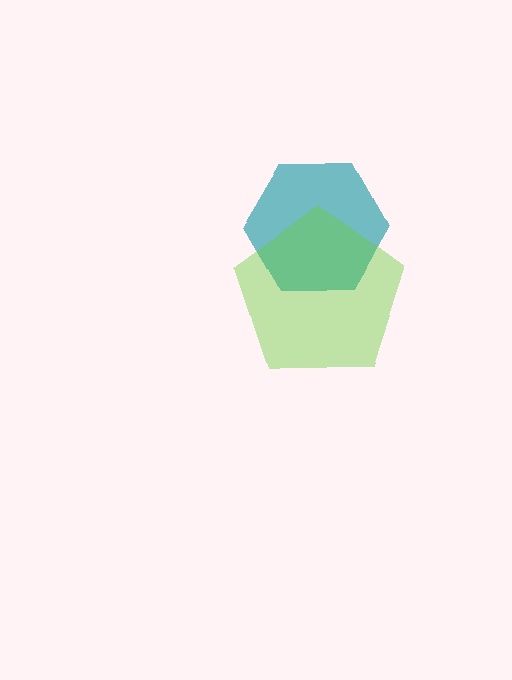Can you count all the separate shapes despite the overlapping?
Yes, there are 2 separate shapes.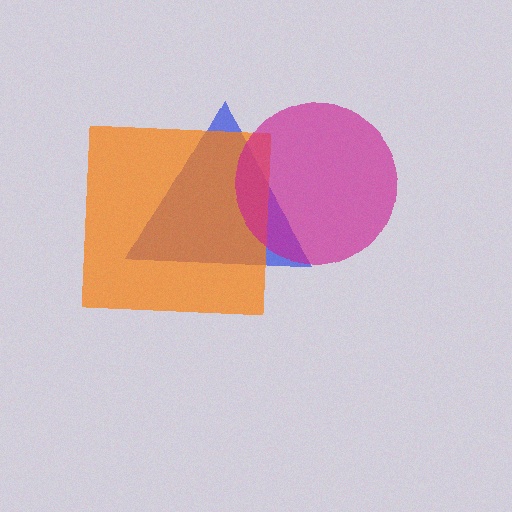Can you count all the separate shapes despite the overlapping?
Yes, there are 3 separate shapes.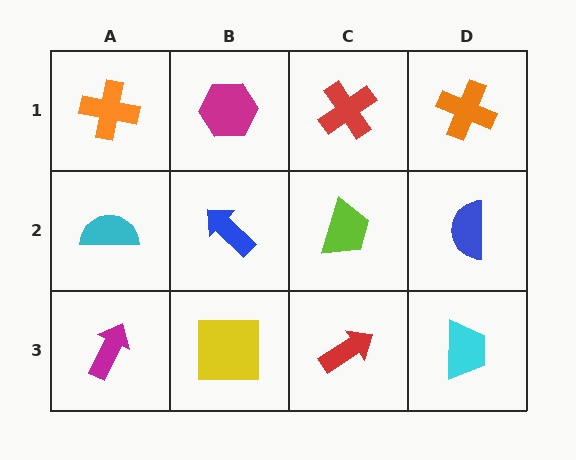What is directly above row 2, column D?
An orange cross.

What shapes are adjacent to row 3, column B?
A blue arrow (row 2, column B), a magenta arrow (row 3, column A), a red arrow (row 3, column C).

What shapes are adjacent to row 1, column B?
A blue arrow (row 2, column B), an orange cross (row 1, column A), a red cross (row 1, column C).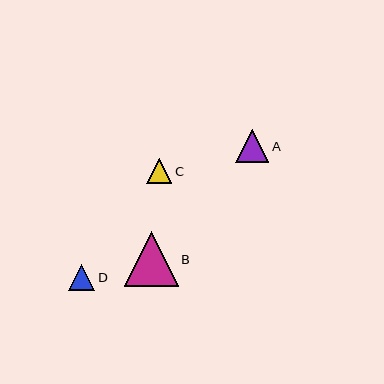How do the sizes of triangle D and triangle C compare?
Triangle D and triangle C are approximately the same size.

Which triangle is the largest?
Triangle B is the largest with a size of approximately 54 pixels.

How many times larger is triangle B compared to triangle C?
Triangle B is approximately 2.2 times the size of triangle C.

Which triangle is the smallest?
Triangle C is the smallest with a size of approximately 25 pixels.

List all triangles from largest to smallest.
From largest to smallest: B, A, D, C.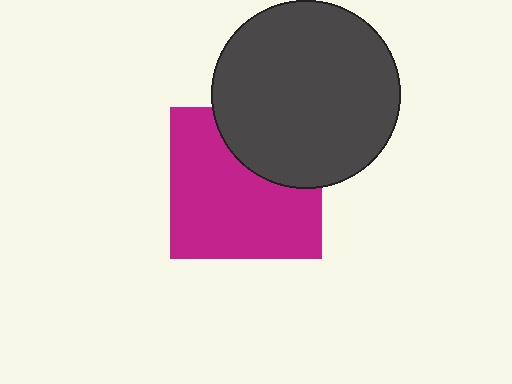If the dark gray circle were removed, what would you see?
You would see the complete magenta square.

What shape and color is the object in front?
The object in front is a dark gray circle.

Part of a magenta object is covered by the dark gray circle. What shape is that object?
It is a square.